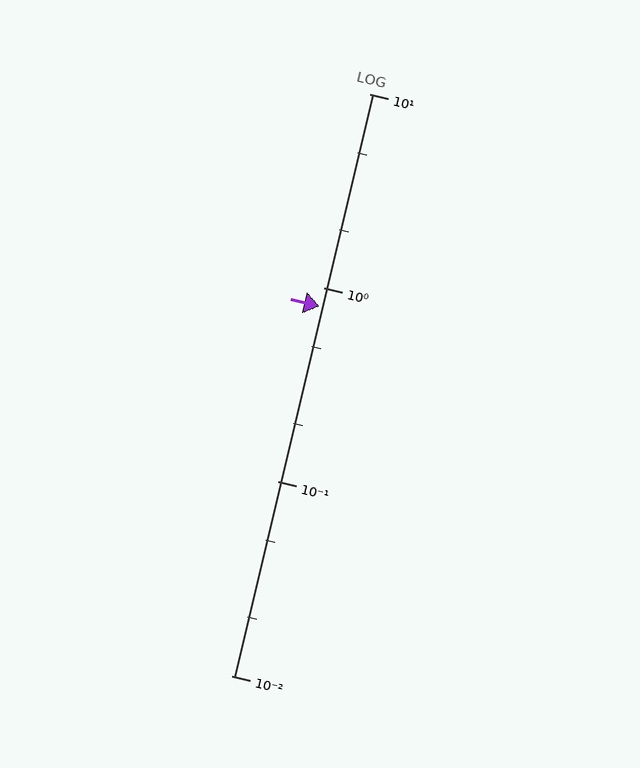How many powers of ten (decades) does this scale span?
The scale spans 3 decades, from 0.01 to 10.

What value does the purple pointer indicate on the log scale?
The pointer indicates approximately 0.8.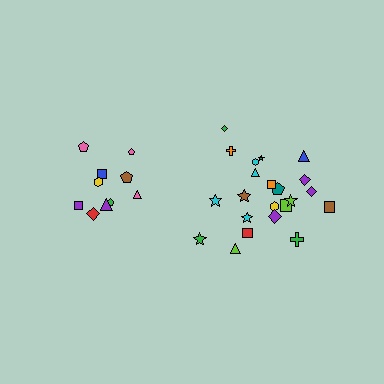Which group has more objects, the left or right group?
The right group.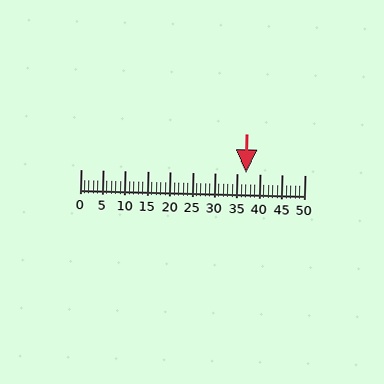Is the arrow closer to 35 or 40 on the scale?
The arrow is closer to 35.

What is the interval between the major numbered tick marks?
The major tick marks are spaced 5 units apart.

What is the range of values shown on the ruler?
The ruler shows values from 0 to 50.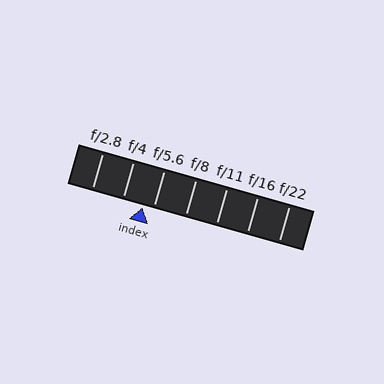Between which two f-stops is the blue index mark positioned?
The index mark is between f/4 and f/5.6.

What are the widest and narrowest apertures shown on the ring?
The widest aperture shown is f/2.8 and the narrowest is f/22.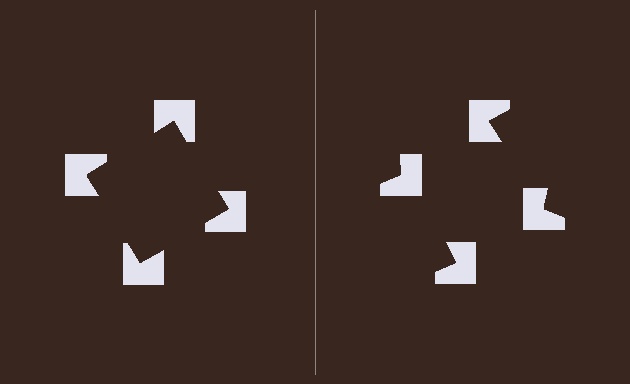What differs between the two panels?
The notched squares are positioned identically on both sides; only the wedge orientations differ. On the left they align to a square; on the right they are misaligned.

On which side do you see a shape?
An illusory square appears on the left side. On the right side the wedge cuts are rotated, so no coherent shape forms.